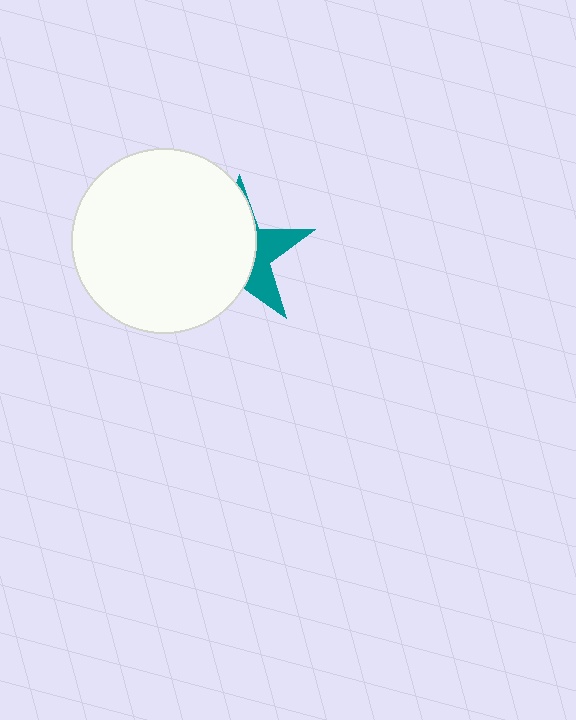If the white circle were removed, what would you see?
You would see the complete teal star.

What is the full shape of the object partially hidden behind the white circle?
The partially hidden object is a teal star.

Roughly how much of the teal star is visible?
A small part of it is visible (roughly 34%).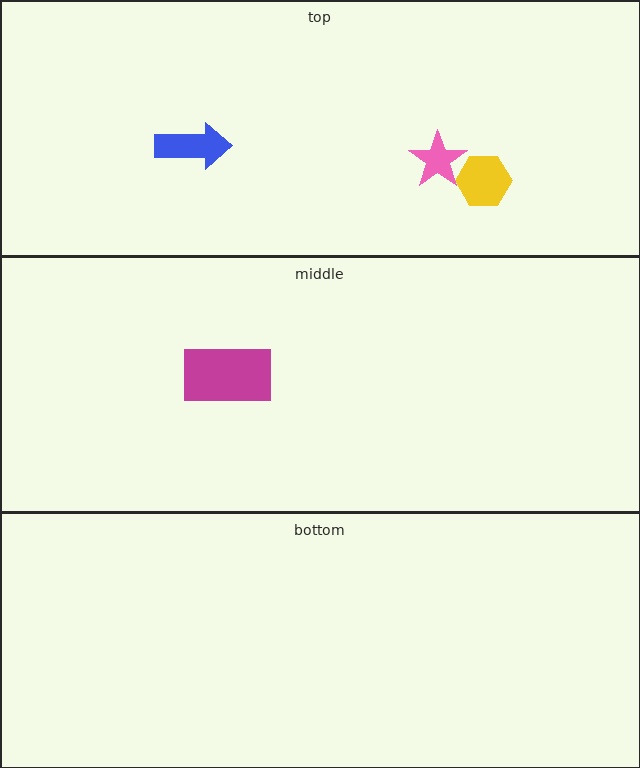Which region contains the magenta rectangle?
The middle region.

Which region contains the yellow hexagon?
The top region.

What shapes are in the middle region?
The magenta rectangle.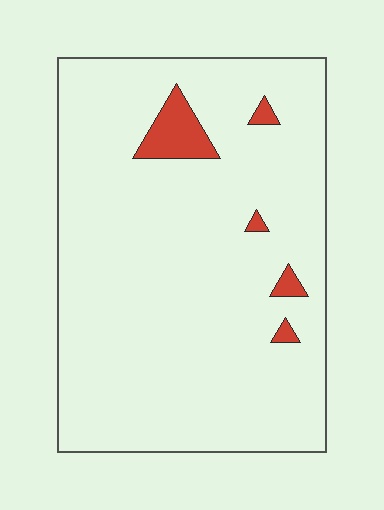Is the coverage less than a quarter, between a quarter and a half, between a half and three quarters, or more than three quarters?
Less than a quarter.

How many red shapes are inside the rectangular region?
5.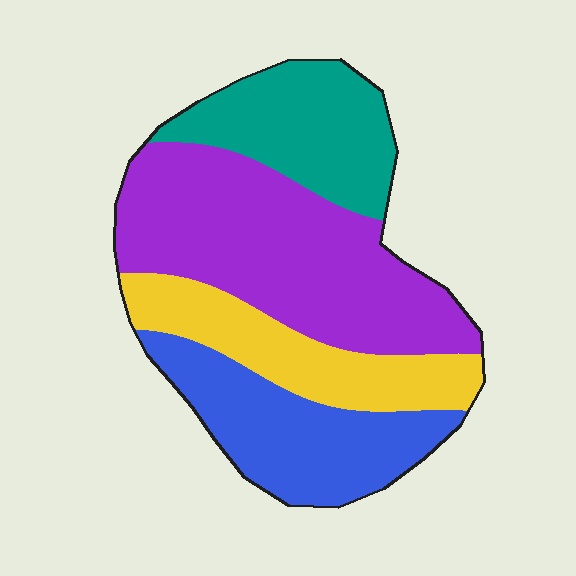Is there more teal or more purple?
Purple.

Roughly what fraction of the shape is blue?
Blue covers around 20% of the shape.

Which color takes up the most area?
Purple, at roughly 40%.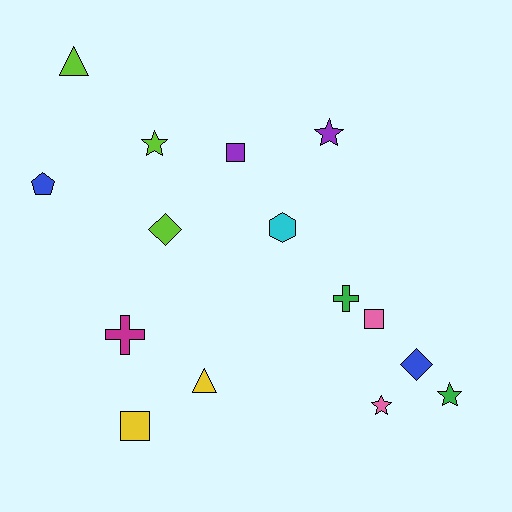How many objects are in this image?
There are 15 objects.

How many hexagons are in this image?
There is 1 hexagon.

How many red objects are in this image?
There are no red objects.